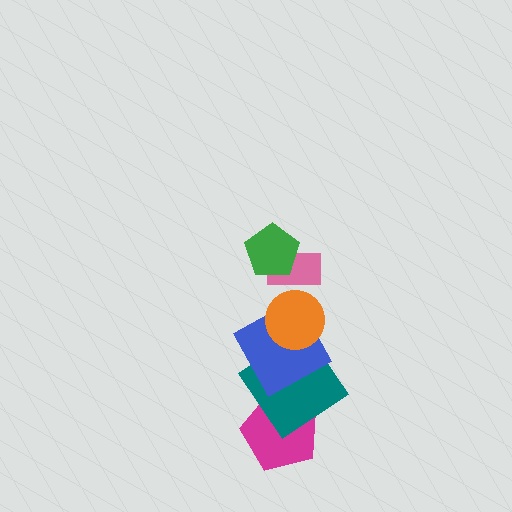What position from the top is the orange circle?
The orange circle is 3rd from the top.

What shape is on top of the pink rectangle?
The green pentagon is on top of the pink rectangle.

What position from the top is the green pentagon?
The green pentagon is 1st from the top.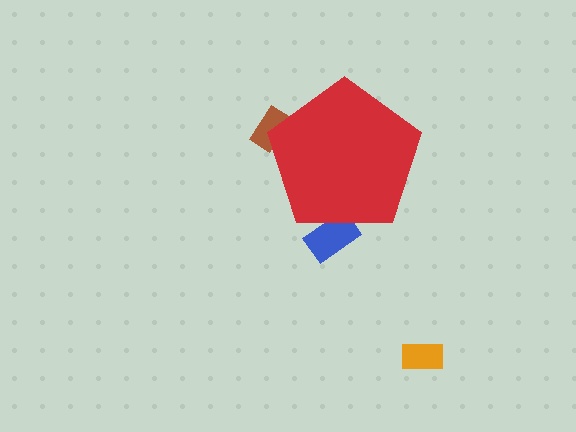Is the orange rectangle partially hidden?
No, the orange rectangle is fully visible.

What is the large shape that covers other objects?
A red pentagon.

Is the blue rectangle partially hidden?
Yes, the blue rectangle is partially hidden behind the red pentagon.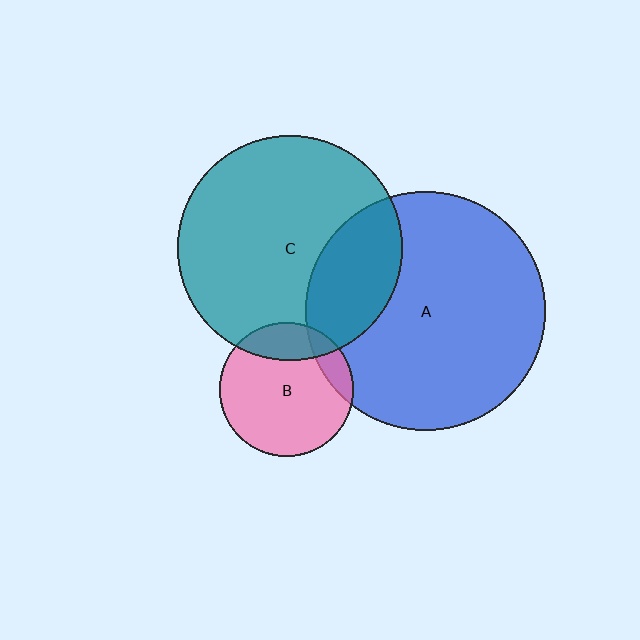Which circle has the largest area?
Circle A (blue).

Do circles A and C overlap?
Yes.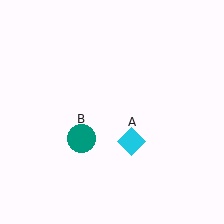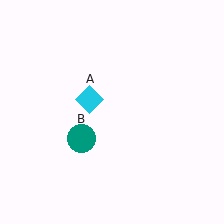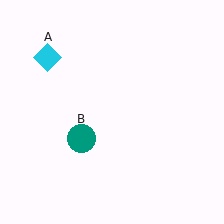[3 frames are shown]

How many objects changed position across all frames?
1 object changed position: cyan diamond (object A).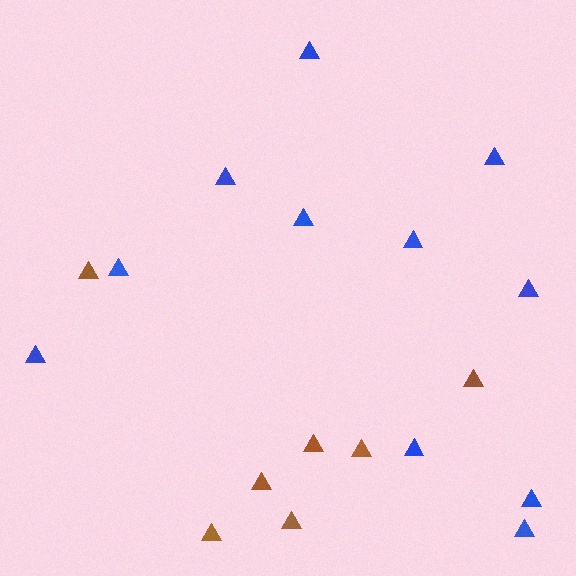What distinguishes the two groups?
There are 2 groups: one group of brown triangles (7) and one group of blue triangles (11).